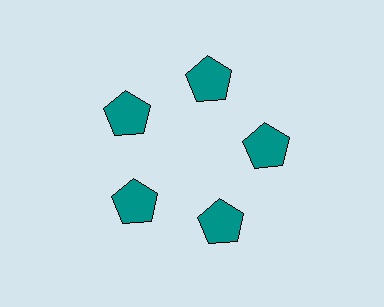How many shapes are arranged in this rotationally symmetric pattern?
There are 5 shapes, arranged in 5 groups of 1.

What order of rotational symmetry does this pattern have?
This pattern has 5-fold rotational symmetry.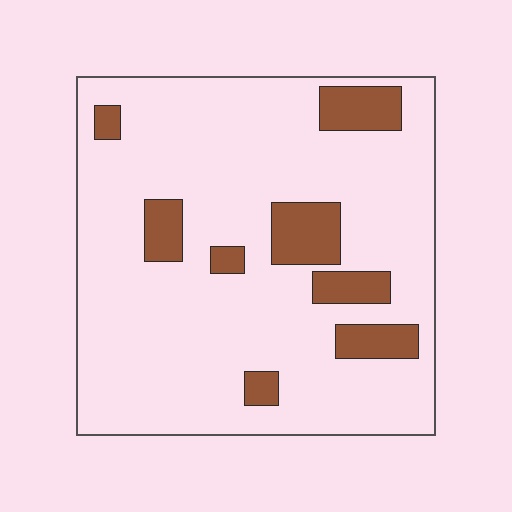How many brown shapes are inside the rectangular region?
8.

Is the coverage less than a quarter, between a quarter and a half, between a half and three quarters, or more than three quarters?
Less than a quarter.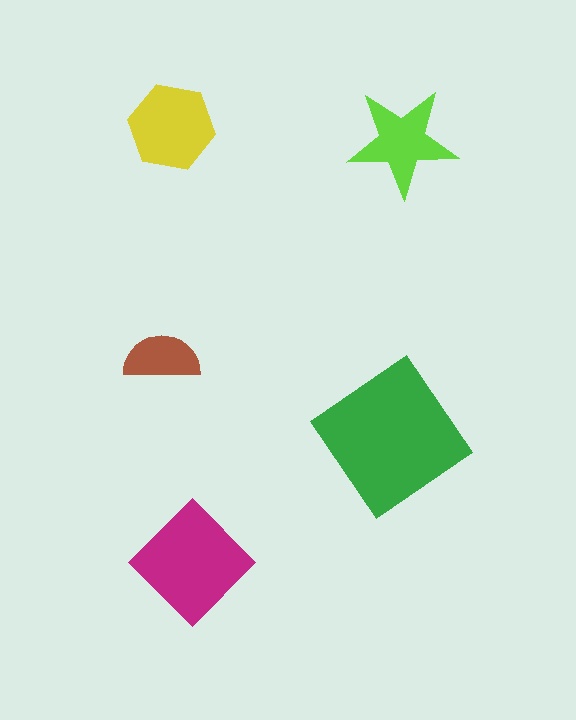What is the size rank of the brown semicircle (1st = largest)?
5th.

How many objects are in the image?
There are 5 objects in the image.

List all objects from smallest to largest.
The brown semicircle, the lime star, the yellow hexagon, the magenta diamond, the green diamond.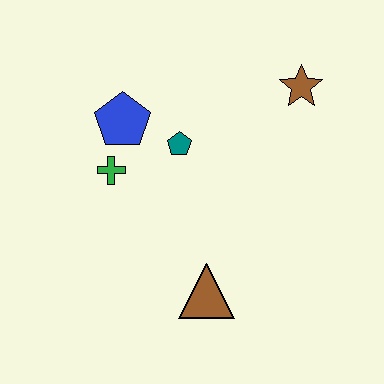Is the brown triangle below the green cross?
Yes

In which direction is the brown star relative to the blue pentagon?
The brown star is to the right of the blue pentagon.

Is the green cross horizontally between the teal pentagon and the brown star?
No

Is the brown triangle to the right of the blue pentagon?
Yes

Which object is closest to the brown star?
The teal pentagon is closest to the brown star.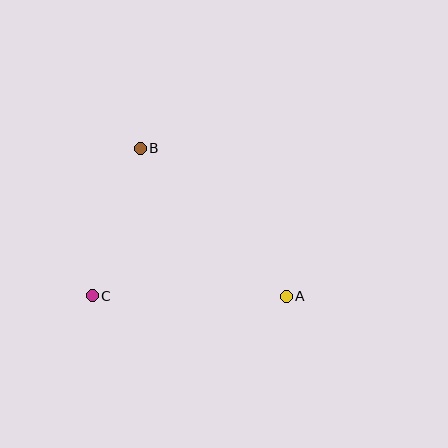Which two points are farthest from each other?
Points A and B are farthest from each other.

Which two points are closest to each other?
Points B and C are closest to each other.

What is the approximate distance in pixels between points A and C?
The distance between A and C is approximately 194 pixels.